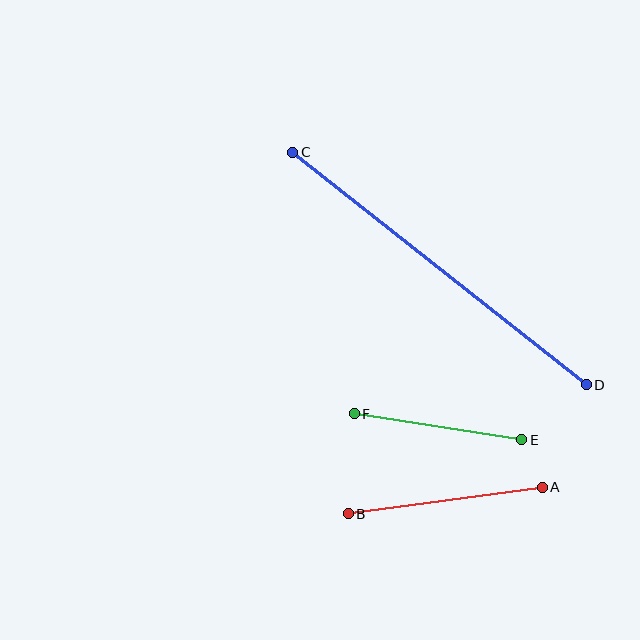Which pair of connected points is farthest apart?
Points C and D are farthest apart.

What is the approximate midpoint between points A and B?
The midpoint is at approximately (445, 500) pixels.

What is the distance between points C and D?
The distance is approximately 374 pixels.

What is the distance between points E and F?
The distance is approximately 169 pixels.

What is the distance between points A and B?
The distance is approximately 196 pixels.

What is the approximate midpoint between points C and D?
The midpoint is at approximately (439, 268) pixels.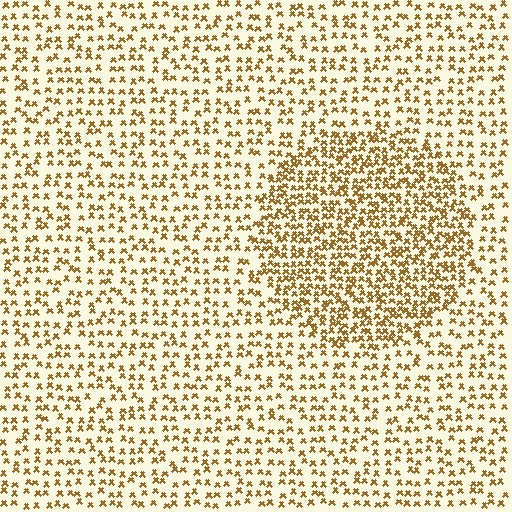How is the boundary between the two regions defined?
The boundary is defined by a change in element density (approximately 1.9x ratio). All elements are the same color, size, and shape.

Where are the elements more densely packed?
The elements are more densely packed inside the circle boundary.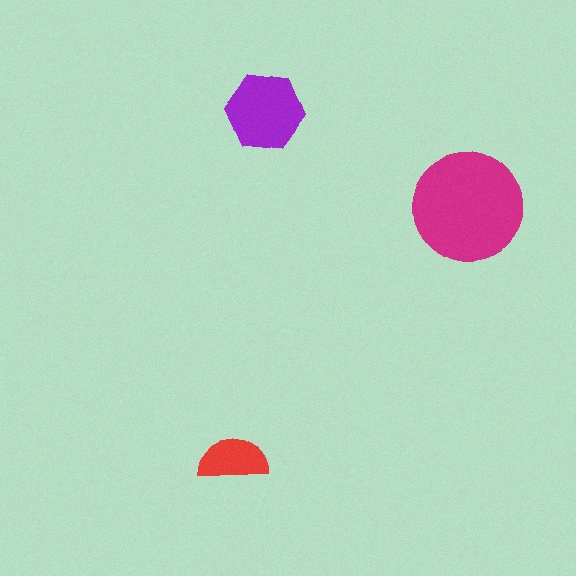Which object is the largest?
The magenta circle.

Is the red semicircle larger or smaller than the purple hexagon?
Smaller.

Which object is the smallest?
The red semicircle.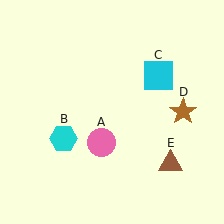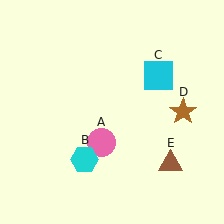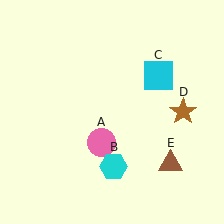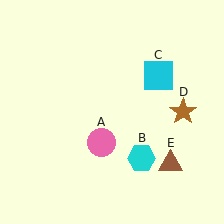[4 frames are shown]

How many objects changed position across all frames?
1 object changed position: cyan hexagon (object B).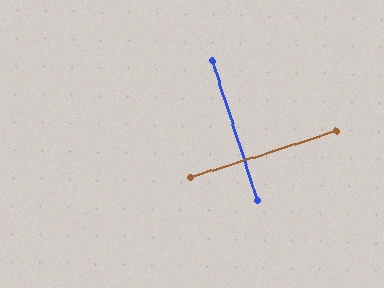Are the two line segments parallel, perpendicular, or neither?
Perpendicular — they meet at approximately 90°.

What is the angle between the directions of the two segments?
Approximately 90 degrees.